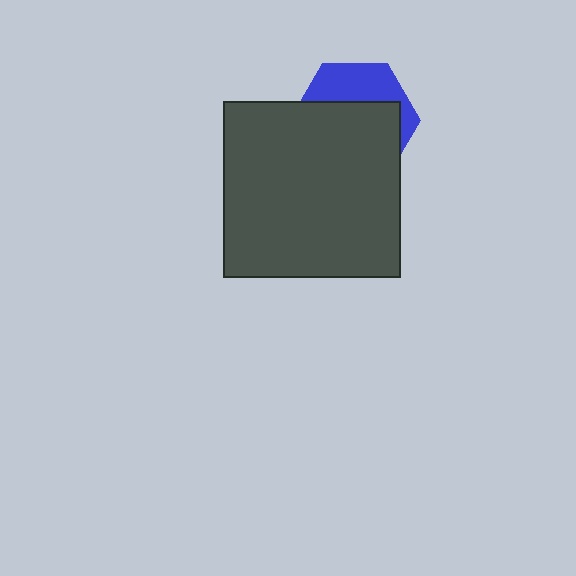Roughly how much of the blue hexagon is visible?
A small part of it is visible (roughly 35%).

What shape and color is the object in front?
The object in front is a dark gray square.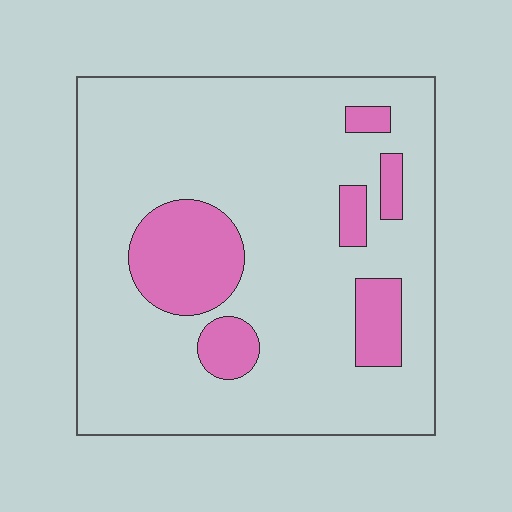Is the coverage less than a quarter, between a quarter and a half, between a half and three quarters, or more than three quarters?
Less than a quarter.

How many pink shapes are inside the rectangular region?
6.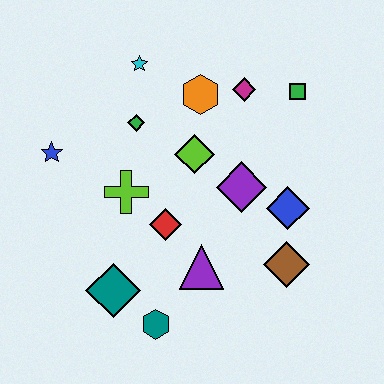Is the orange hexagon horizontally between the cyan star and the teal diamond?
No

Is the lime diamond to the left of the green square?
Yes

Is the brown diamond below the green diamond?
Yes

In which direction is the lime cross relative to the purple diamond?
The lime cross is to the left of the purple diamond.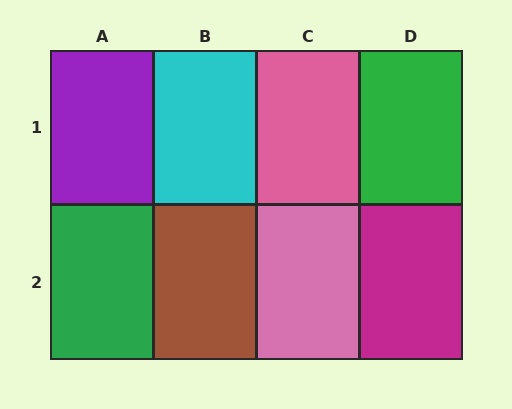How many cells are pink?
2 cells are pink.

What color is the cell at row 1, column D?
Green.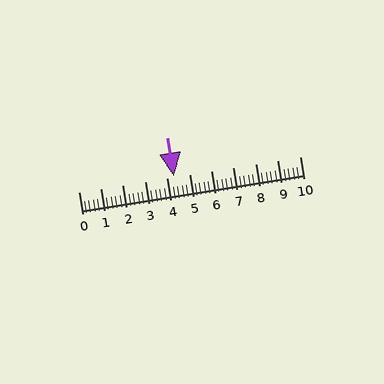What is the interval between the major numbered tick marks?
The major tick marks are spaced 1 units apart.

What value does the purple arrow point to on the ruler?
The purple arrow points to approximately 4.3.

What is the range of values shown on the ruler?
The ruler shows values from 0 to 10.